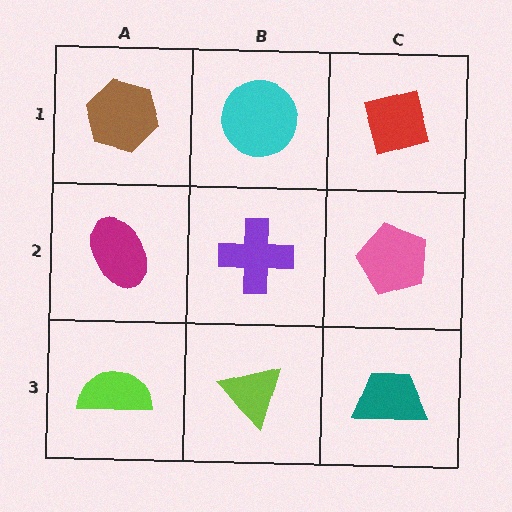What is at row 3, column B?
A lime triangle.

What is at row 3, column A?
A lime semicircle.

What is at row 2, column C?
A pink pentagon.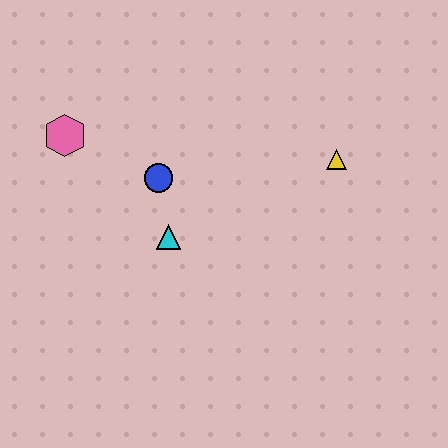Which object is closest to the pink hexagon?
The blue circle is closest to the pink hexagon.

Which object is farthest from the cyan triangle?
The yellow triangle is farthest from the cyan triangle.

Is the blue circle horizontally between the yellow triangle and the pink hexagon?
Yes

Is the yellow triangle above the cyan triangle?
Yes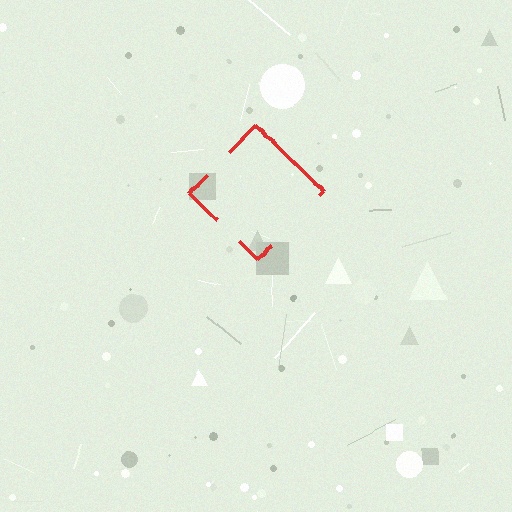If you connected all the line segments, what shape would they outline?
They would outline a diamond.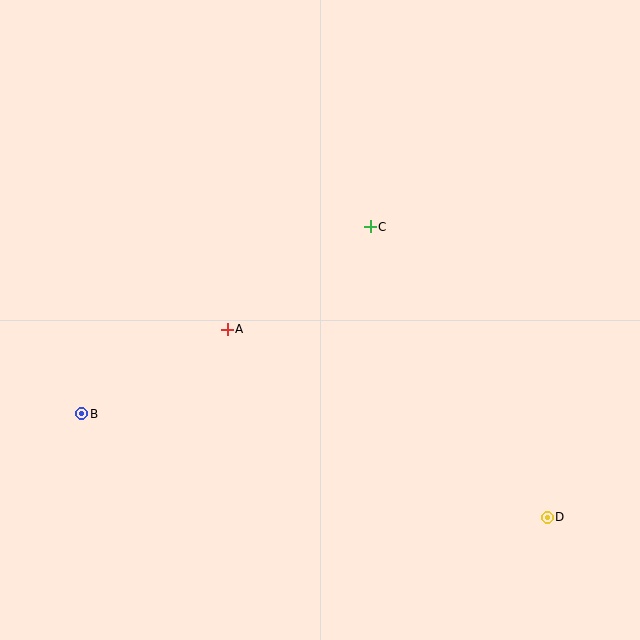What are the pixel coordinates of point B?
Point B is at (82, 414).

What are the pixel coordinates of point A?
Point A is at (227, 329).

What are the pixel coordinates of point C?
Point C is at (370, 227).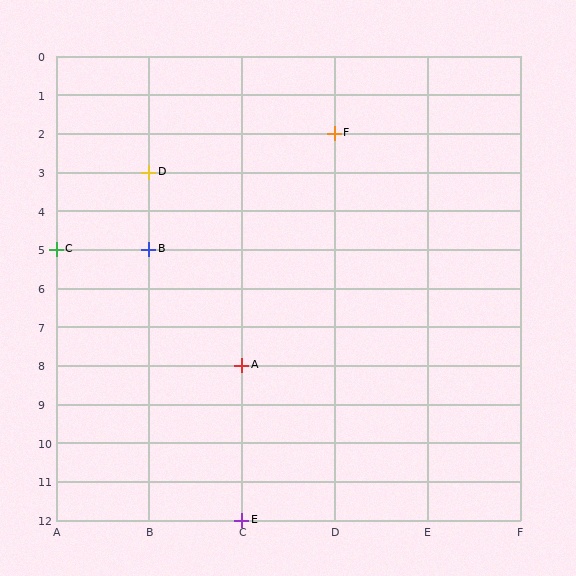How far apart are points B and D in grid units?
Points B and D are 2 rows apart.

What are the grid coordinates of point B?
Point B is at grid coordinates (B, 5).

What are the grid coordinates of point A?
Point A is at grid coordinates (C, 8).